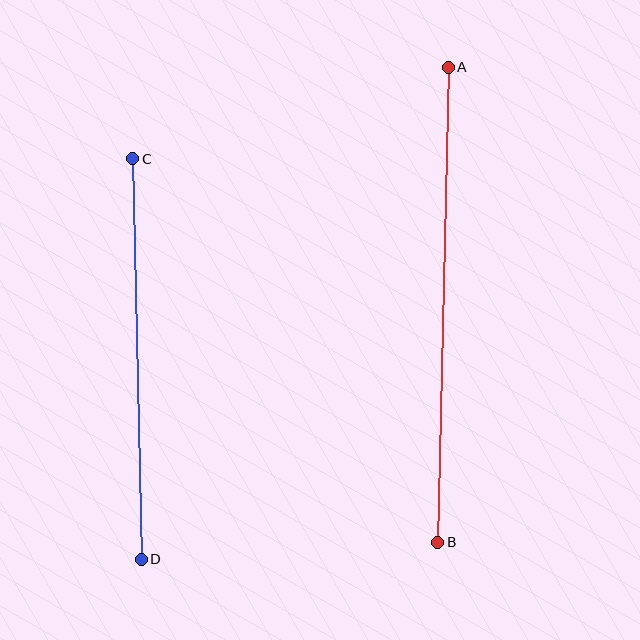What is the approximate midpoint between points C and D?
The midpoint is at approximately (137, 359) pixels.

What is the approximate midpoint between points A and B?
The midpoint is at approximately (443, 305) pixels.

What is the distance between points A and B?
The distance is approximately 475 pixels.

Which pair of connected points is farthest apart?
Points A and B are farthest apart.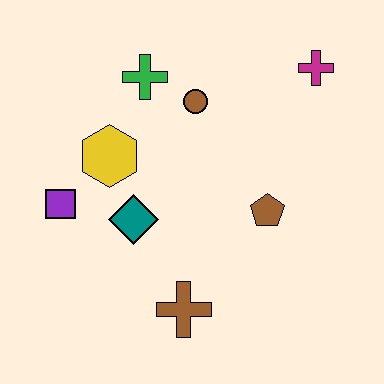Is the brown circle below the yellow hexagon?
No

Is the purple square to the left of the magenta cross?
Yes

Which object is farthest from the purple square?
The magenta cross is farthest from the purple square.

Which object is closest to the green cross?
The brown circle is closest to the green cross.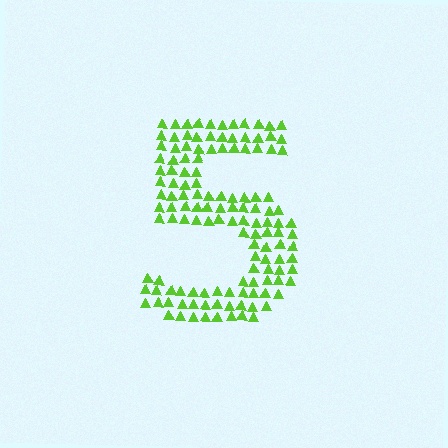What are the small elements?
The small elements are triangles.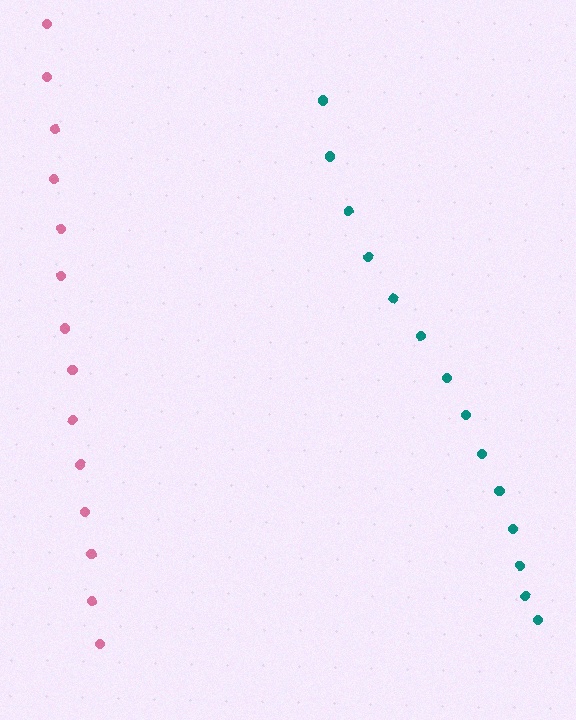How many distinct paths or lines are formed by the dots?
There are 2 distinct paths.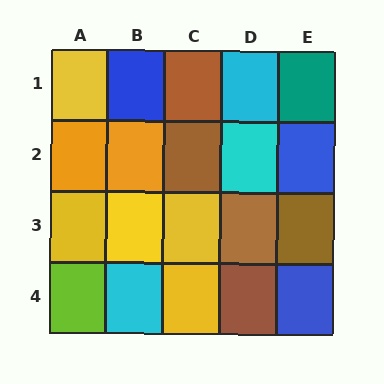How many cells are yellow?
5 cells are yellow.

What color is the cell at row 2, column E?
Blue.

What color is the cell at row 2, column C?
Brown.